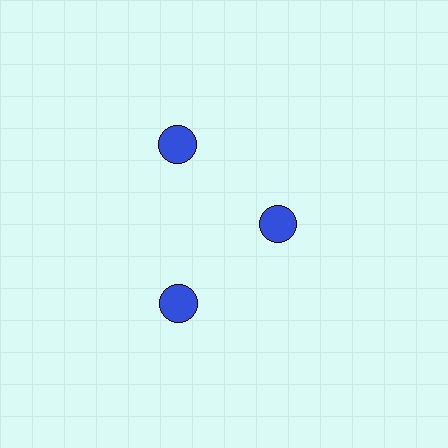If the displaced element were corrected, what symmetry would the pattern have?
It would have 3-fold rotational symmetry — the pattern would map onto itself every 120 degrees.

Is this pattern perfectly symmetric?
No. The 3 blue circles are arranged in a ring, but one element near the 3 o'clock position is pulled inward toward the center, breaking the 3-fold rotational symmetry.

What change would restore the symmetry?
The symmetry would be restored by moving it outward, back onto the ring so that all 3 circles sit at equal angles and equal distance from the center.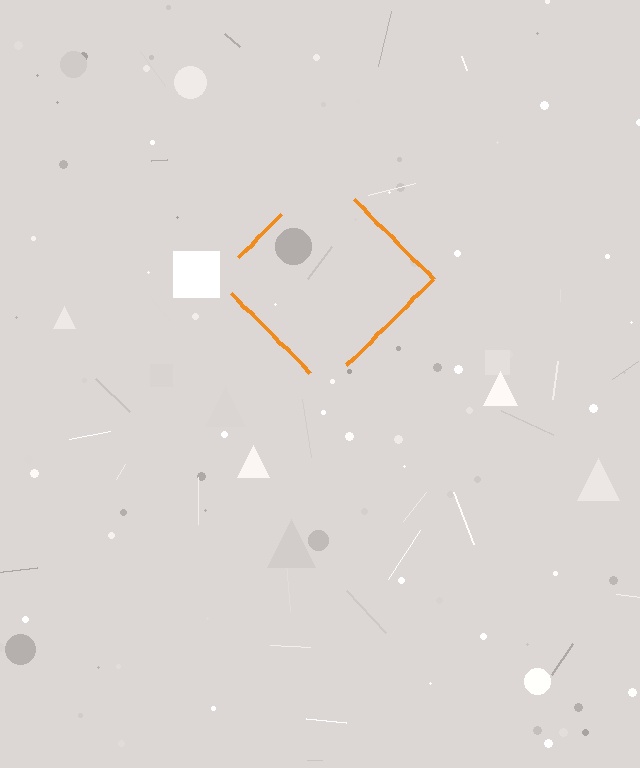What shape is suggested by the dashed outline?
The dashed outline suggests a diamond.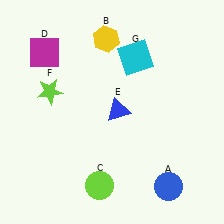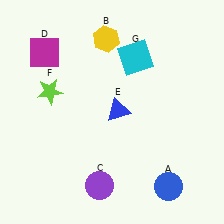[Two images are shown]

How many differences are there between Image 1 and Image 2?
There is 1 difference between the two images.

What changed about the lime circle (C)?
In Image 1, C is lime. In Image 2, it changed to purple.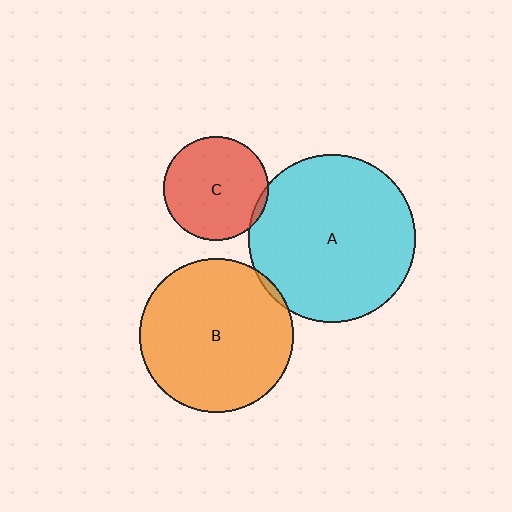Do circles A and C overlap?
Yes.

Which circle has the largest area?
Circle A (cyan).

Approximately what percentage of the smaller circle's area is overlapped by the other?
Approximately 5%.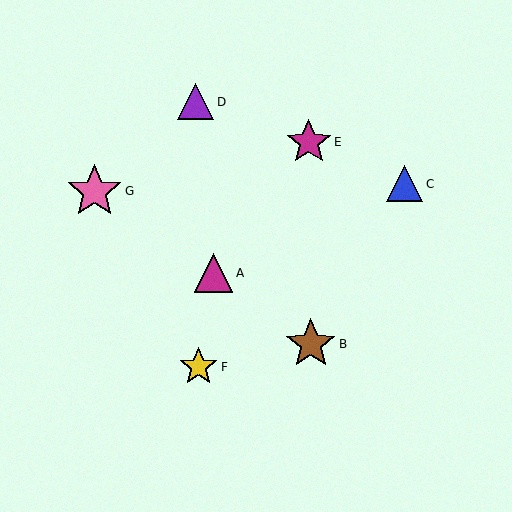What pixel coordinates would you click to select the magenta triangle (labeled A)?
Click at (214, 273) to select the magenta triangle A.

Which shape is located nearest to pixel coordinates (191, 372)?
The yellow star (labeled F) at (199, 367) is nearest to that location.